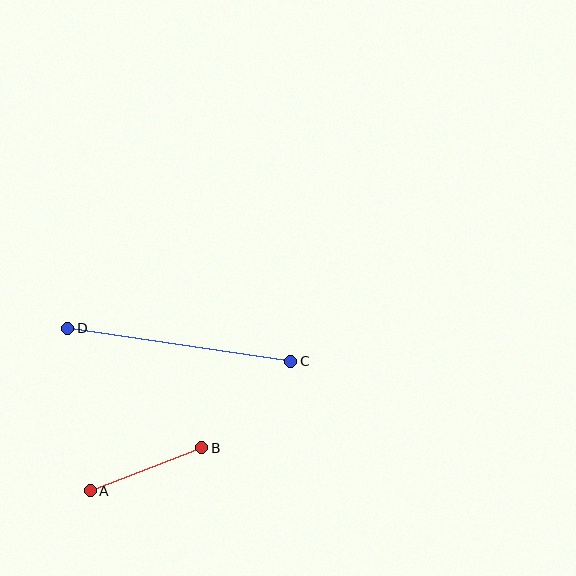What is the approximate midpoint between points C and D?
The midpoint is at approximately (179, 345) pixels.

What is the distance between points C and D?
The distance is approximately 225 pixels.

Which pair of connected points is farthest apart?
Points C and D are farthest apart.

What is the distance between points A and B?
The distance is approximately 119 pixels.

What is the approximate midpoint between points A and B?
The midpoint is at approximately (146, 469) pixels.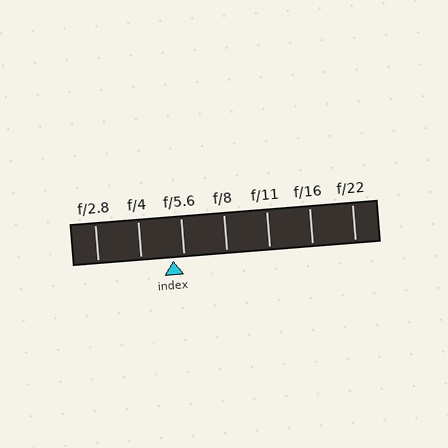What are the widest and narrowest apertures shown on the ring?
The widest aperture shown is f/2.8 and the narrowest is f/22.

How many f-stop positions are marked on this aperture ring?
There are 7 f-stop positions marked.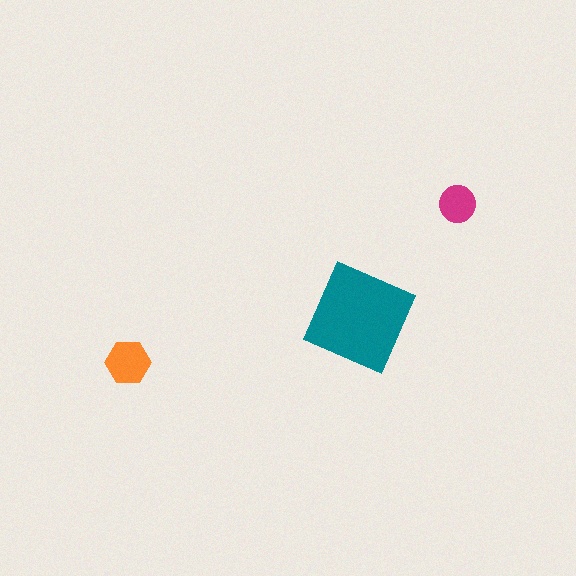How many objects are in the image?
There are 3 objects in the image.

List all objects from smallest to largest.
The magenta circle, the orange hexagon, the teal diamond.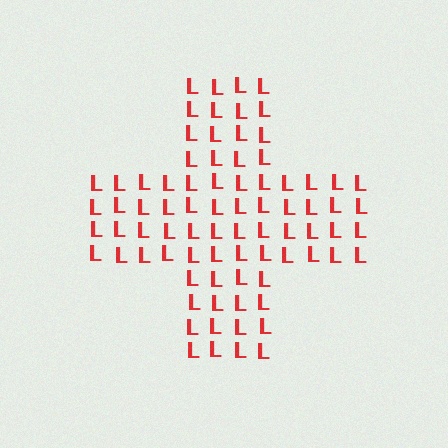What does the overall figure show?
The overall figure shows a cross.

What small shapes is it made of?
It is made of small letter L's.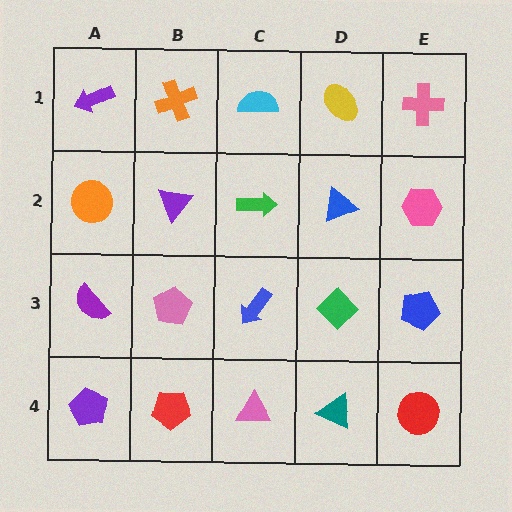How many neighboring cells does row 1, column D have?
3.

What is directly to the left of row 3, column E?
A green diamond.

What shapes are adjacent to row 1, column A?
An orange circle (row 2, column A), an orange cross (row 1, column B).